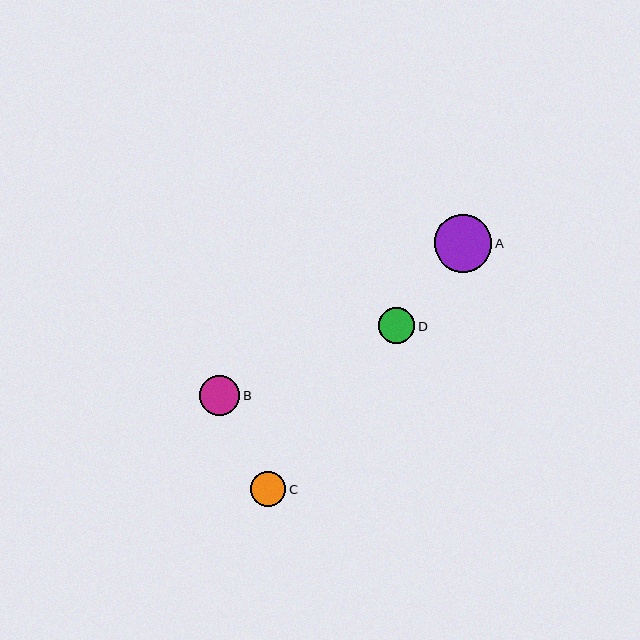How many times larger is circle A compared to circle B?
Circle A is approximately 1.4 times the size of circle B.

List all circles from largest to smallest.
From largest to smallest: A, B, D, C.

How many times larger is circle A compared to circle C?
Circle A is approximately 1.6 times the size of circle C.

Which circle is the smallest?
Circle C is the smallest with a size of approximately 36 pixels.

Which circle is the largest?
Circle A is the largest with a size of approximately 57 pixels.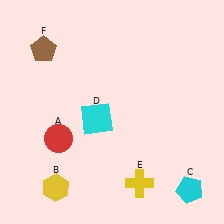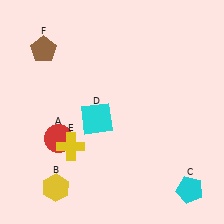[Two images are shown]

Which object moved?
The yellow cross (E) moved left.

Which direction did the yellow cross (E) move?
The yellow cross (E) moved left.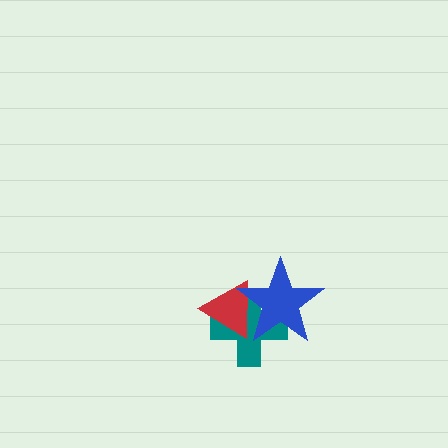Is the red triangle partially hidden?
Yes, it is partially covered by another shape.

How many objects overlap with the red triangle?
2 objects overlap with the red triangle.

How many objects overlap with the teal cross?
2 objects overlap with the teal cross.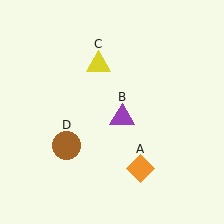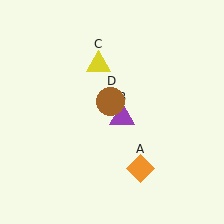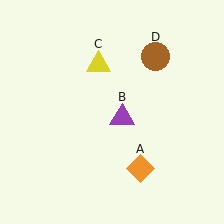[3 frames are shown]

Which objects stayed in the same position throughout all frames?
Orange diamond (object A) and purple triangle (object B) and yellow triangle (object C) remained stationary.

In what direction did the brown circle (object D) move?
The brown circle (object D) moved up and to the right.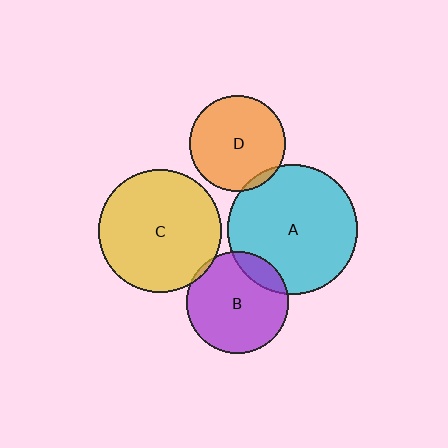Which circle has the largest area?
Circle A (cyan).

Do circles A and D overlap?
Yes.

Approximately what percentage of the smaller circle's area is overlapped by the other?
Approximately 5%.